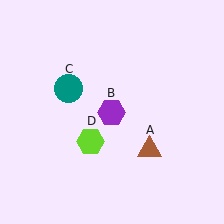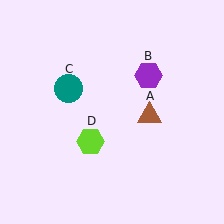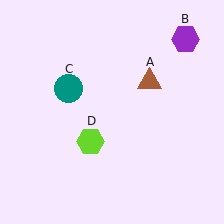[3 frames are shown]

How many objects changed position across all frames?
2 objects changed position: brown triangle (object A), purple hexagon (object B).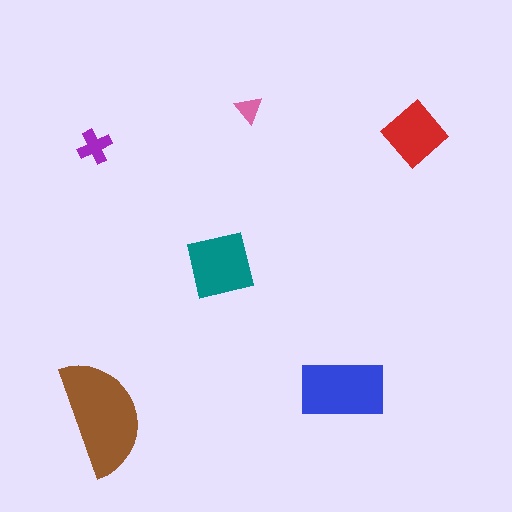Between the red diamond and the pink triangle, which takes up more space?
The red diamond.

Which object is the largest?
The brown semicircle.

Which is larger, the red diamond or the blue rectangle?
The blue rectangle.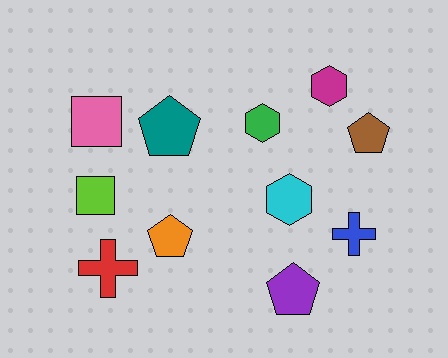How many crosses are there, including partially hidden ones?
There are 2 crosses.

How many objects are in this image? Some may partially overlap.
There are 11 objects.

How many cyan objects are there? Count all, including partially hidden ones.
There is 1 cyan object.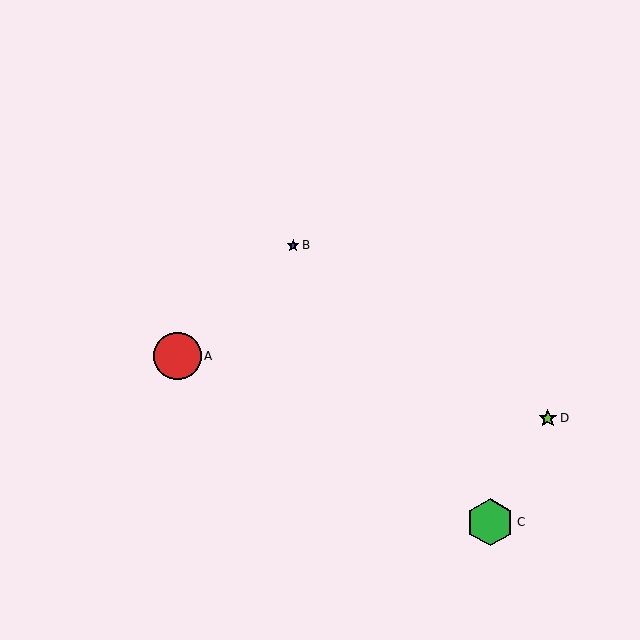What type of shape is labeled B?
Shape B is a blue star.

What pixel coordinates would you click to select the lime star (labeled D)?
Click at (548, 418) to select the lime star D.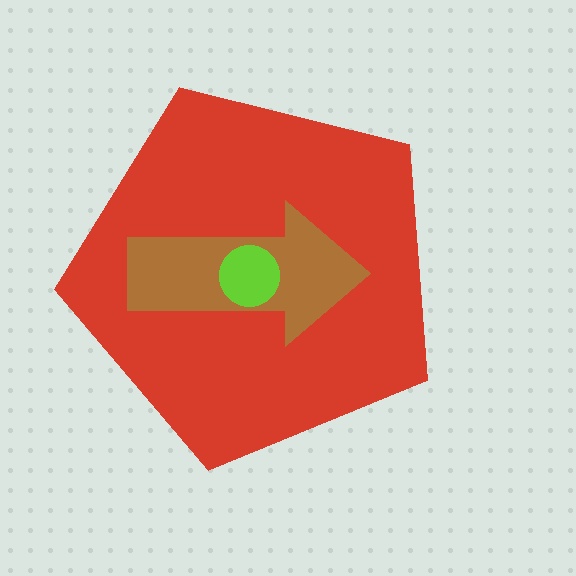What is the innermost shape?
The lime circle.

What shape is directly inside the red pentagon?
The brown arrow.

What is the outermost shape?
The red pentagon.